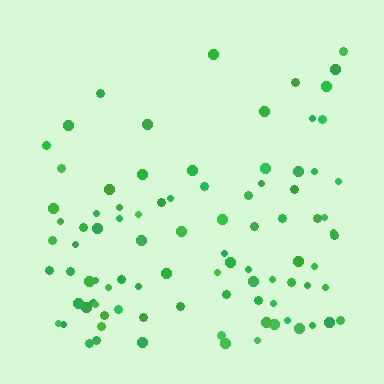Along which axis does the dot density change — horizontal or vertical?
Vertical.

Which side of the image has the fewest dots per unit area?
The top.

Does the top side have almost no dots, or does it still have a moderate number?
Still a moderate number, just noticeably fewer than the bottom.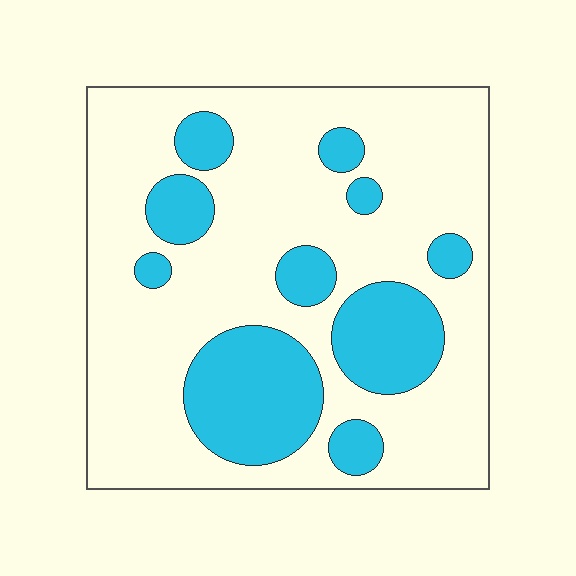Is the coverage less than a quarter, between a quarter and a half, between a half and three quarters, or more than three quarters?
Between a quarter and a half.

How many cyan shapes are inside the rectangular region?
10.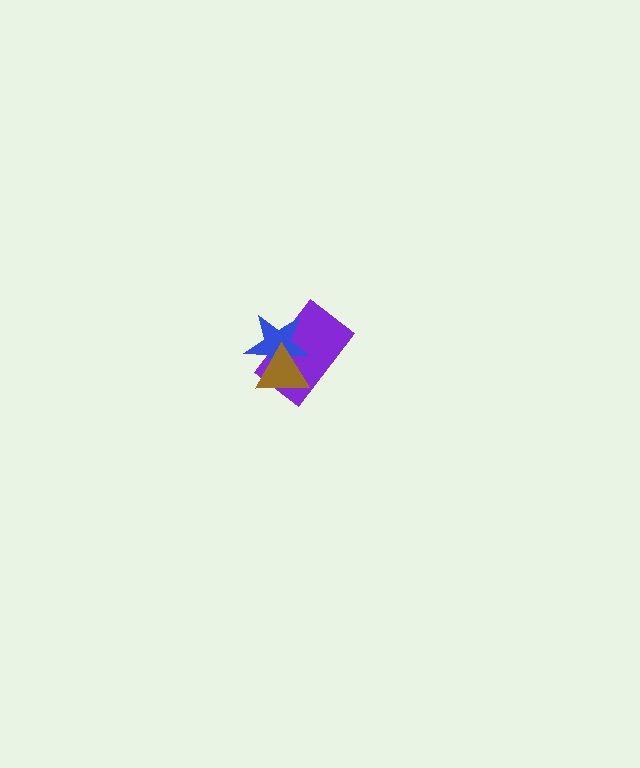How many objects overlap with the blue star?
2 objects overlap with the blue star.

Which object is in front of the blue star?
The brown triangle is in front of the blue star.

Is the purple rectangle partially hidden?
Yes, it is partially covered by another shape.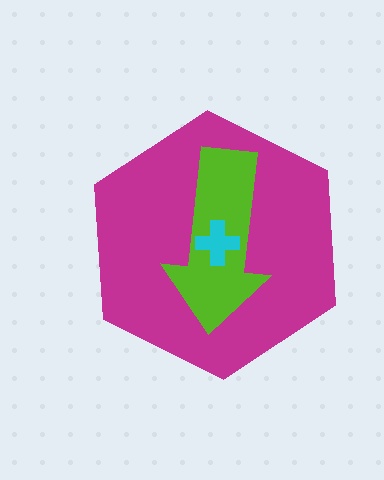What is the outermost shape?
The magenta hexagon.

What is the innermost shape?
The cyan cross.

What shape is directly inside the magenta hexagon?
The lime arrow.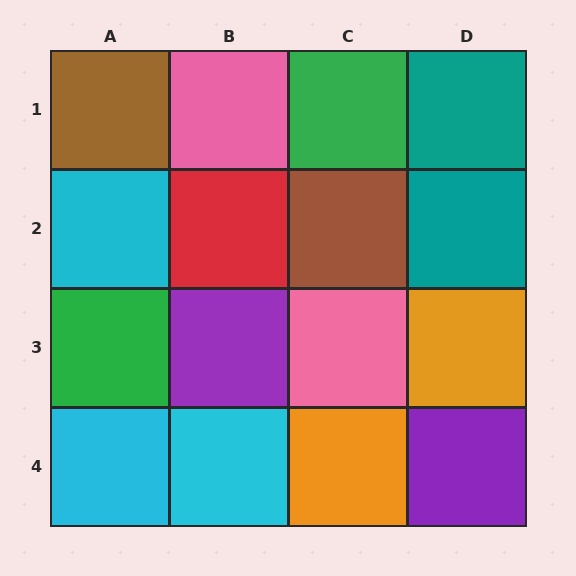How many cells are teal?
2 cells are teal.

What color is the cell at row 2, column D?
Teal.